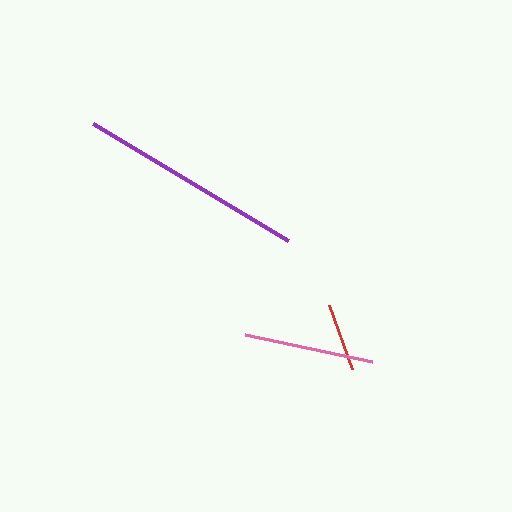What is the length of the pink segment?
The pink segment is approximately 130 pixels long.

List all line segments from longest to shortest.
From longest to shortest: purple, pink, red.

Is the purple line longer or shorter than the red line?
The purple line is longer than the red line.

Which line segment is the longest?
The purple line is the longest at approximately 227 pixels.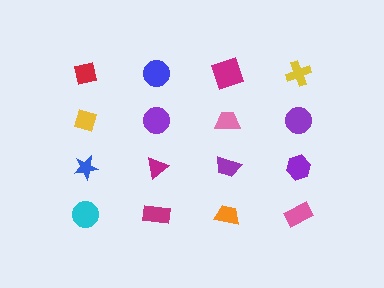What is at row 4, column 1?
A cyan circle.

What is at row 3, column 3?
A purple trapezoid.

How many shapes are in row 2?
4 shapes.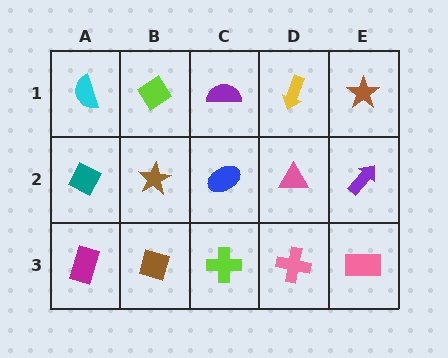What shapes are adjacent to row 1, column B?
A brown star (row 2, column B), a cyan semicircle (row 1, column A), a purple semicircle (row 1, column C).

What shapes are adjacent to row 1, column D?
A pink triangle (row 2, column D), a purple semicircle (row 1, column C), a brown star (row 1, column E).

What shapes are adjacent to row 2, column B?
A lime diamond (row 1, column B), a brown diamond (row 3, column B), a teal diamond (row 2, column A), a blue ellipse (row 2, column C).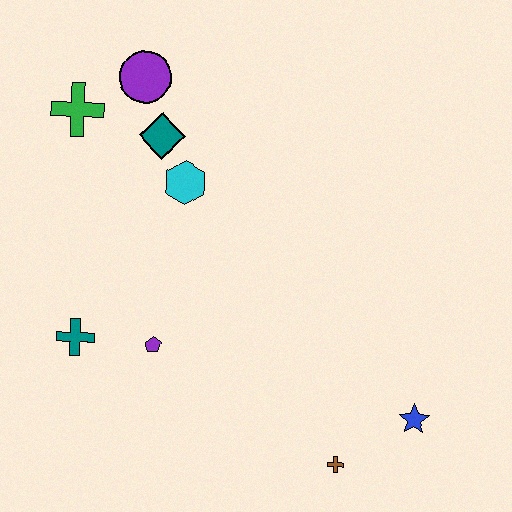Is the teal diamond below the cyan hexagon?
No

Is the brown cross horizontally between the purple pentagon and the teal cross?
No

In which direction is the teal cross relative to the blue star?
The teal cross is to the left of the blue star.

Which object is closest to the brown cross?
The blue star is closest to the brown cross.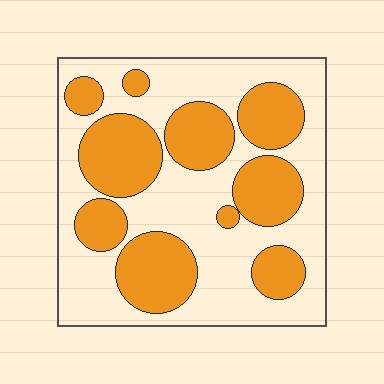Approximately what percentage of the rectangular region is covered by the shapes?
Approximately 40%.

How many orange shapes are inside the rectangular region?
10.